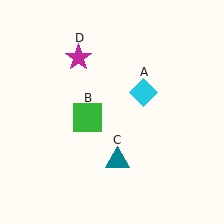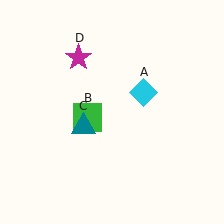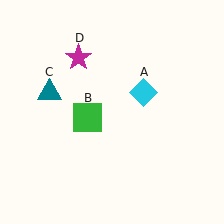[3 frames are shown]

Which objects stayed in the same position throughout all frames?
Cyan diamond (object A) and green square (object B) and magenta star (object D) remained stationary.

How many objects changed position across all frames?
1 object changed position: teal triangle (object C).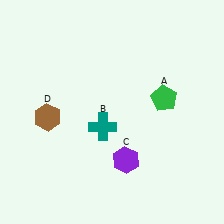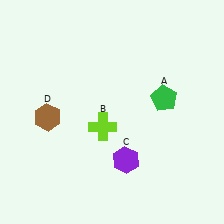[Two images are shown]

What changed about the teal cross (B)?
In Image 1, B is teal. In Image 2, it changed to lime.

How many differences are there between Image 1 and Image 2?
There is 1 difference between the two images.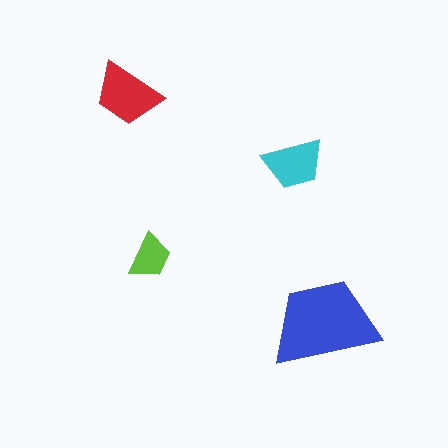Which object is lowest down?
The blue trapezoid is bottommost.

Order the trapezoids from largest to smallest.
the blue one, the red one, the cyan one, the lime one.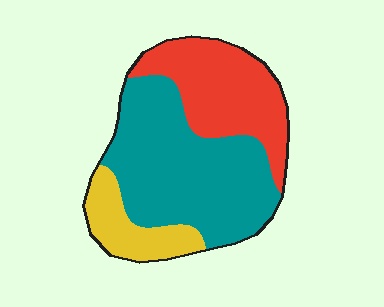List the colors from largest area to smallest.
From largest to smallest: teal, red, yellow.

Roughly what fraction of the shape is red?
Red takes up about one third (1/3) of the shape.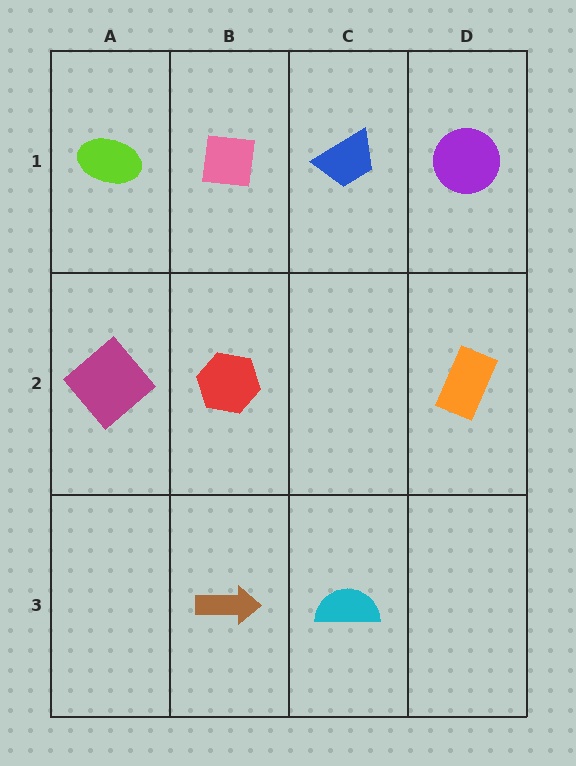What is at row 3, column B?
A brown arrow.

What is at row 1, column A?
A lime ellipse.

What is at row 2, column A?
A magenta diamond.